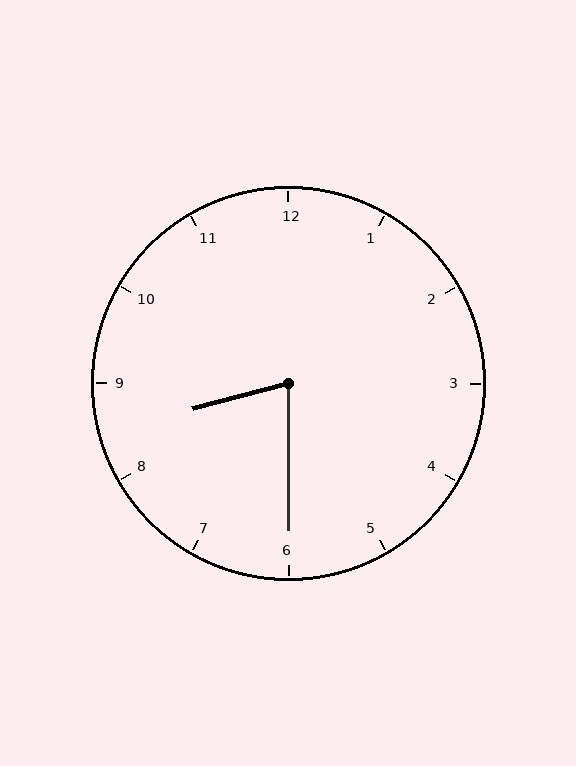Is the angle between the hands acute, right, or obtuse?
It is acute.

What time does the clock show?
8:30.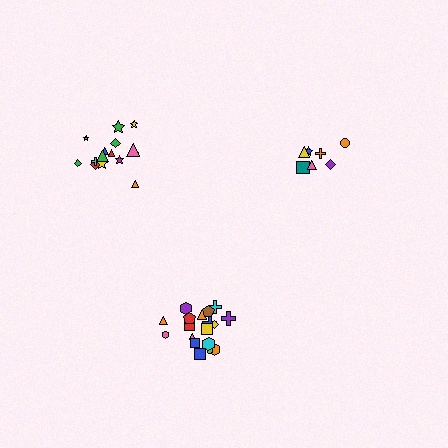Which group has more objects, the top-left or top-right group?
The top-left group.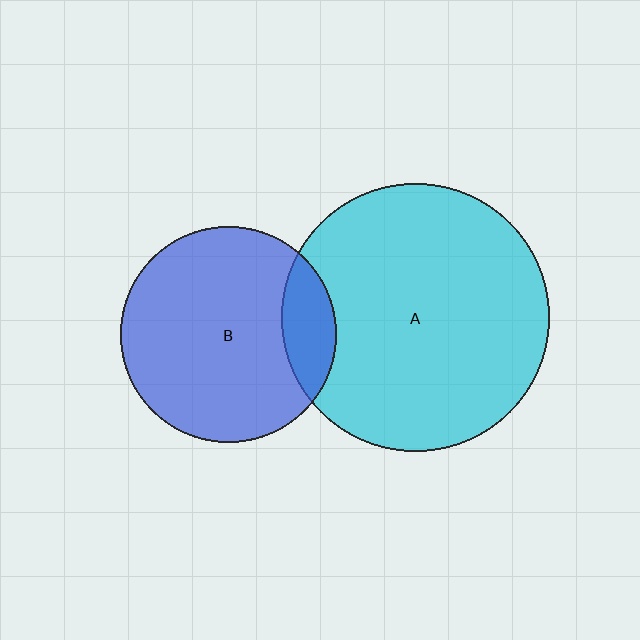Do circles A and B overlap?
Yes.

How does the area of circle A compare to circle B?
Approximately 1.5 times.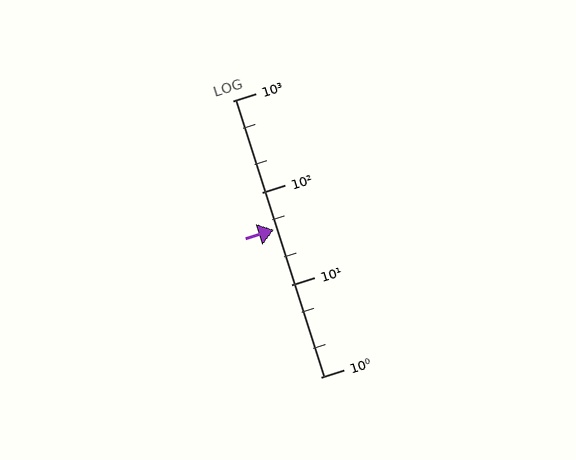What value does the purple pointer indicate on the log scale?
The pointer indicates approximately 40.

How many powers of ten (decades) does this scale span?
The scale spans 3 decades, from 1 to 1000.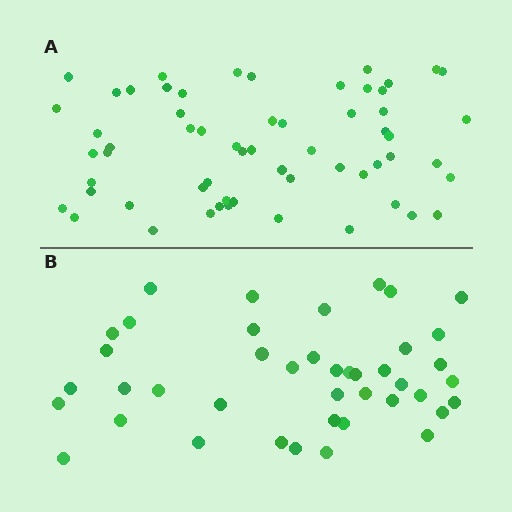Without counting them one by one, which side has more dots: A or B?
Region A (the top region) has more dots.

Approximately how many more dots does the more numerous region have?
Region A has approximately 20 more dots than region B.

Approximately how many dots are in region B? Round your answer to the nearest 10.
About 40 dots. (The exact count is 42, which rounds to 40.)